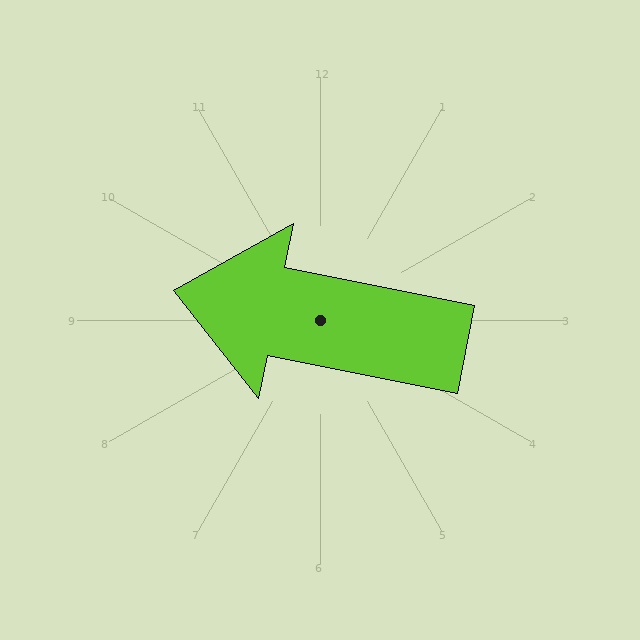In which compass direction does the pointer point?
West.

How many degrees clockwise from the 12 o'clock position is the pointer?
Approximately 281 degrees.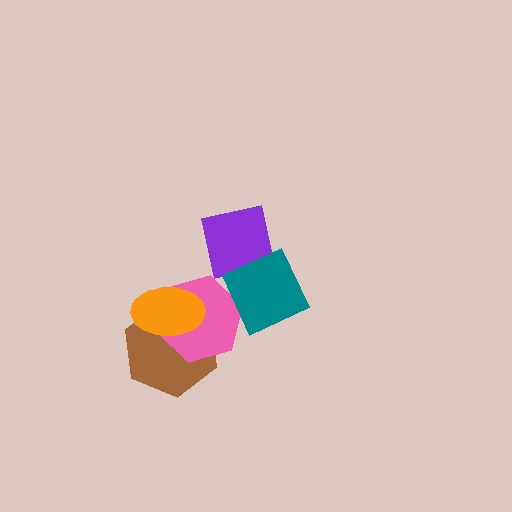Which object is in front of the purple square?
The teal diamond is in front of the purple square.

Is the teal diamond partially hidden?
No, no other shape covers it.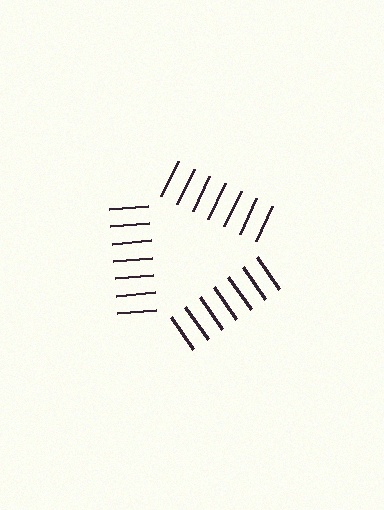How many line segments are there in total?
21 — 7 along each of the 3 edges.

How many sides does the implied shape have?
3 sides — the line-ends trace a triangle.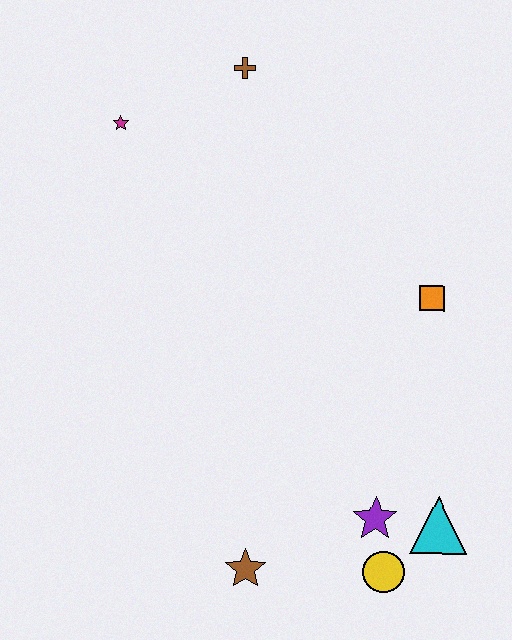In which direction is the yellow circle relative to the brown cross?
The yellow circle is below the brown cross.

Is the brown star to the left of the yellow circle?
Yes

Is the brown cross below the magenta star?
No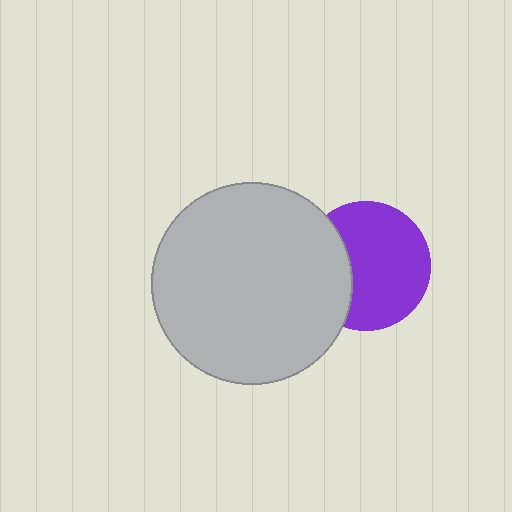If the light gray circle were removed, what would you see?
You would see the complete purple circle.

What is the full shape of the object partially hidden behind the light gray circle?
The partially hidden object is a purple circle.